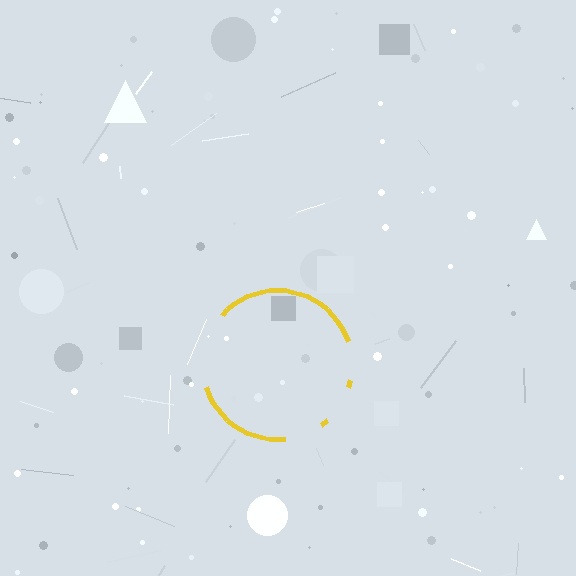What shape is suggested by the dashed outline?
The dashed outline suggests a circle.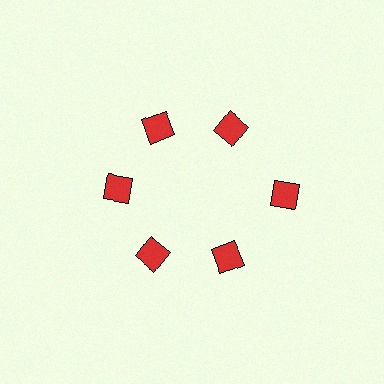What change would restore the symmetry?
The symmetry would be restored by moving it inward, back onto the ring so that all 6 squares sit at equal angles and equal distance from the center.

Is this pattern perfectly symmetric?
No. The 6 red squares are arranged in a ring, but one element near the 3 o'clock position is pushed outward from the center, breaking the 6-fold rotational symmetry.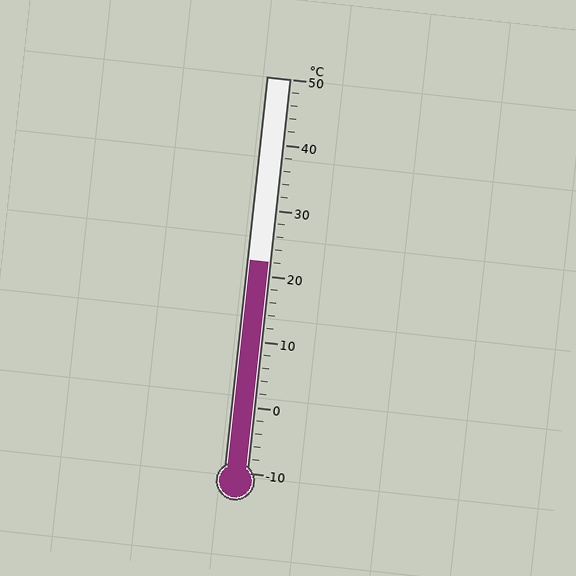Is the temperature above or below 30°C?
The temperature is below 30°C.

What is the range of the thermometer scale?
The thermometer scale ranges from -10°C to 50°C.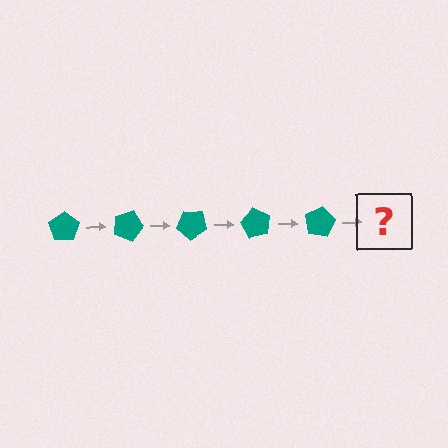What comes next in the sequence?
The next element should be a teal pentagon rotated 100 degrees.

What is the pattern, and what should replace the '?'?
The pattern is that the pentagon rotates 20 degrees each step. The '?' should be a teal pentagon rotated 100 degrees.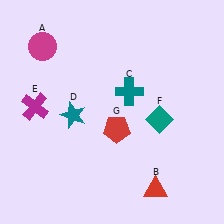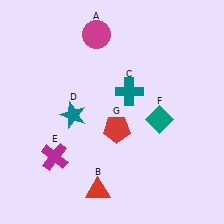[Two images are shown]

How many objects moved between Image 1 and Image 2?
3 objects moved between the two images.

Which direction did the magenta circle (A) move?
The magenta circle (A) moved right.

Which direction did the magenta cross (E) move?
The magenta cross (E) moved down.